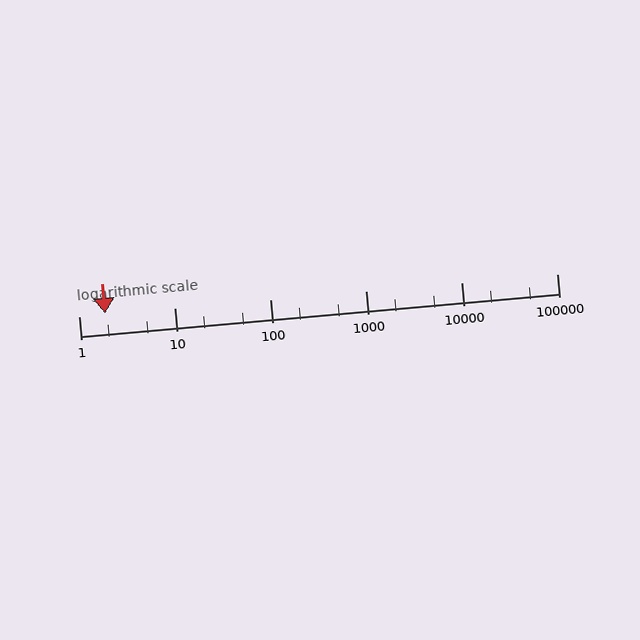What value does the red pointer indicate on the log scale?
The pointer indicates approximately 1.9.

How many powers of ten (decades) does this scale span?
The scale spans 5 decades, from 1 to 100000.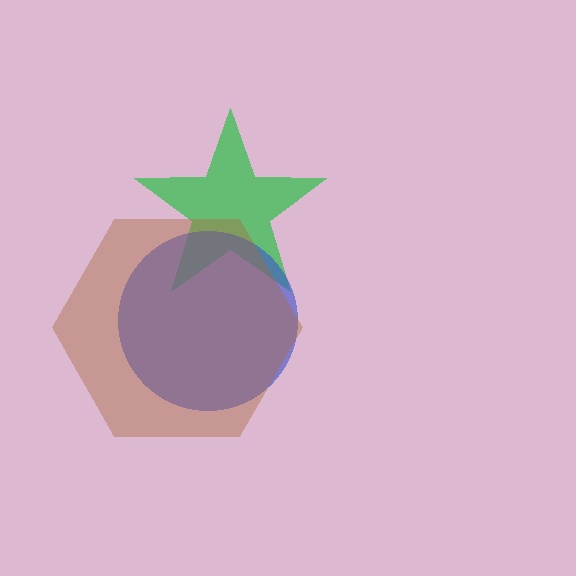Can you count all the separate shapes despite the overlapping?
Yes, there are 3 separate shapes.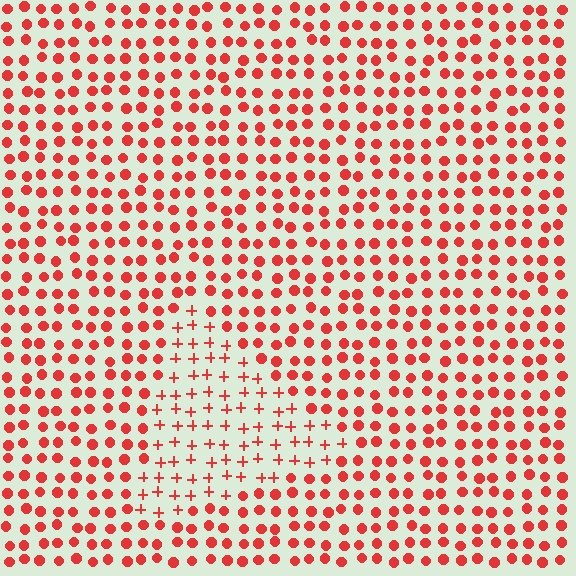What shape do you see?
I see a triangle.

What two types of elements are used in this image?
The image uses plus signs inside the triangle region and circles outside it.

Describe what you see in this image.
The image is filled with small red elements arranged in a uniform grid. A triangle-shaped region contains plus signs, while the surrounding area contains circles. The boundary is defined purely by the change in element shape.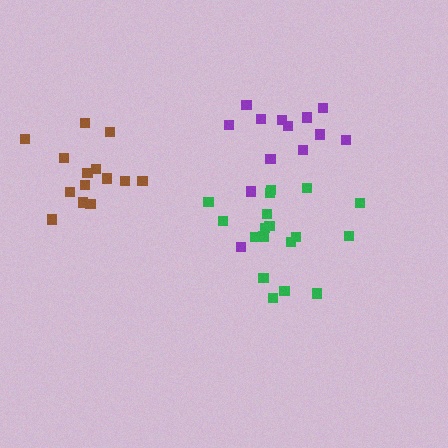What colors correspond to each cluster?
The clusters are colored: purple, brown, green.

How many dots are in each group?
Group 1: 13 dots, Group 2: 14 dots, Group 3: 18 dots (45 total).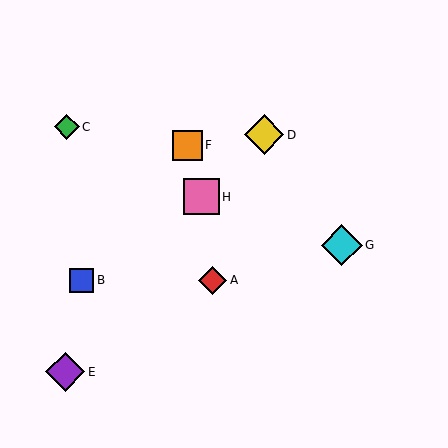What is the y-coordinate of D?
Object D is at y≈135.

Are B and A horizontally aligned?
Yes, both are at y≈280.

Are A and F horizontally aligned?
No, A is at y≈280 and F is at y≈145.